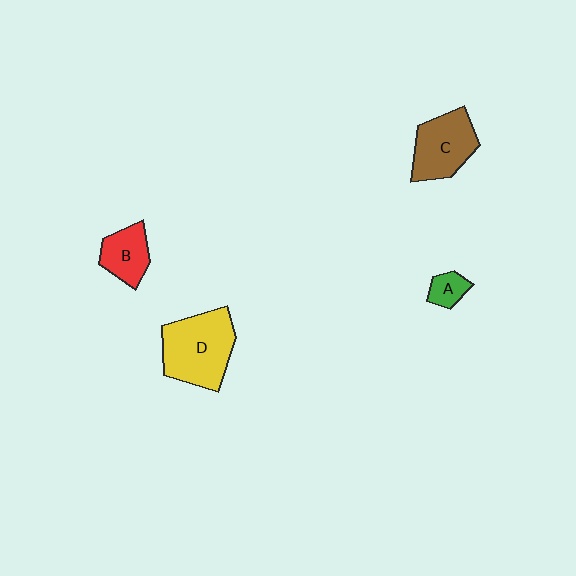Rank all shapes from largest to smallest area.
From largest to smallest: D (yellow), C (brown), B (red), A (green).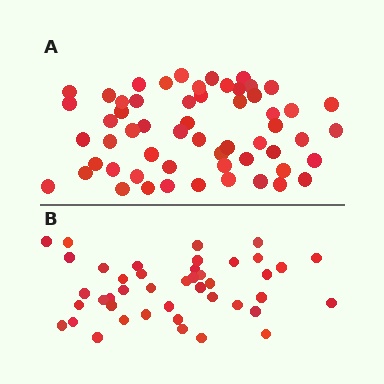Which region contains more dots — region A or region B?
Region A (the top region) has more dots.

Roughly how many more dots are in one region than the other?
Region A has approximately 15 more dots than region B.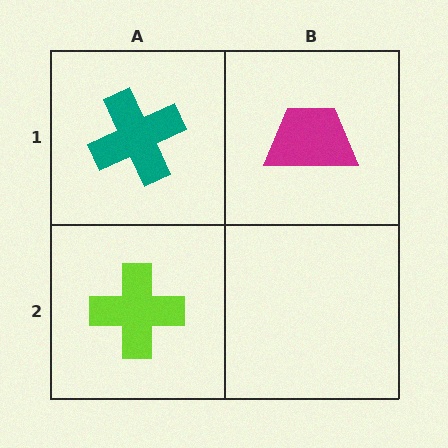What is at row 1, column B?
A magenta trapezoid.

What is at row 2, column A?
A lime cross.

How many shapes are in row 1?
2 shapes.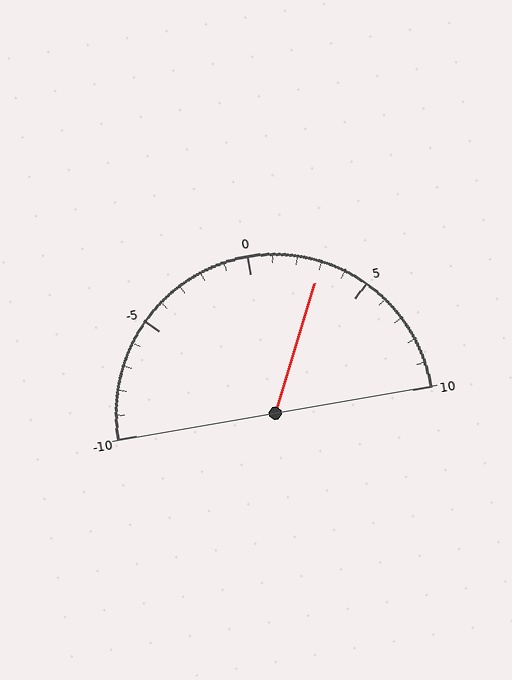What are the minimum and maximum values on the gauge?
The gauge ranges from -10 to 10.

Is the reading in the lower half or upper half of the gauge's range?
The reading is in the upper half of the range (-10 to 10).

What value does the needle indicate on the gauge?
The needle indicates approximately 3.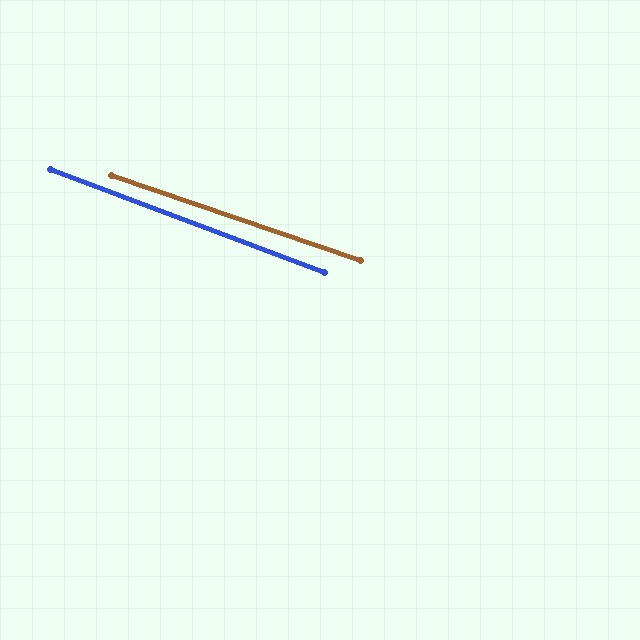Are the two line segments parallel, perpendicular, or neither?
Parallel — their directions differ by only 1.7°.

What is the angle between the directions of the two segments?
Approximately 2 degrees.